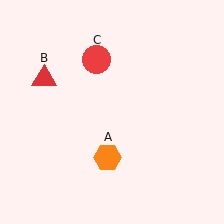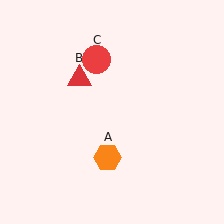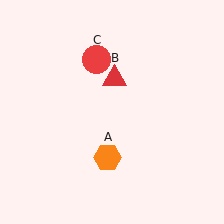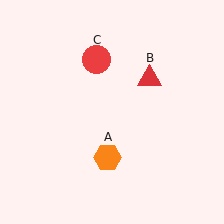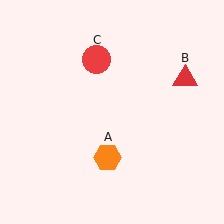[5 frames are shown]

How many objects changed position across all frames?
1 object changed position: red triangle (object B).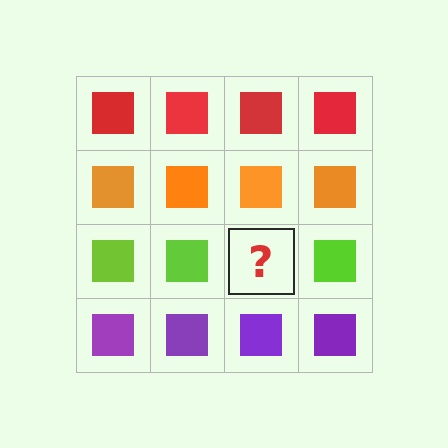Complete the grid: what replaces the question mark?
The question mark should be replaced with a lime square.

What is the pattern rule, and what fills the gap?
The rule is that each row has a consistent color. The gap should be filled with a lime square.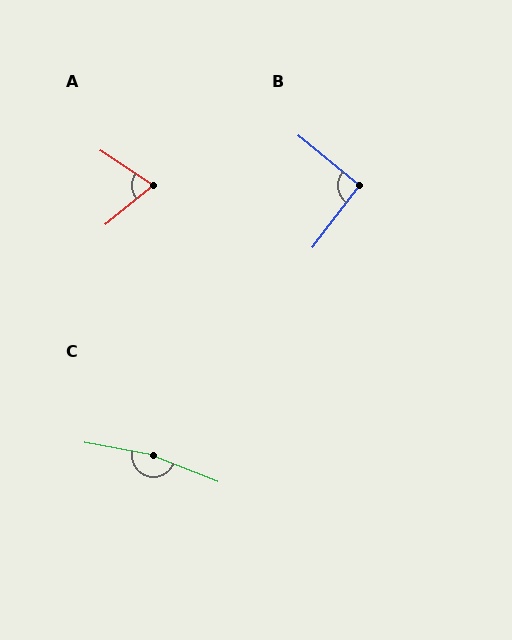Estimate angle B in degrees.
Approximately 92 degrees.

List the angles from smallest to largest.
A (72°), B (92°), C (169°).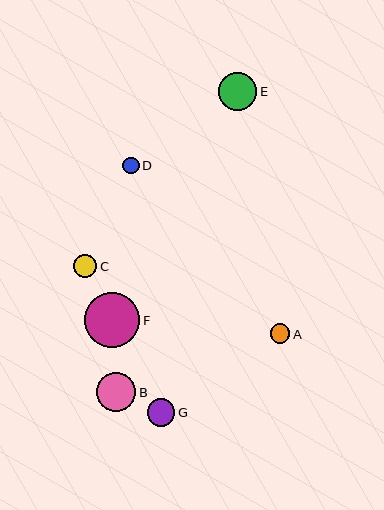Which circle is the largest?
Circle F is the largest with a size of approximately 55 pixels.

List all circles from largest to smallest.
From largest to smallest: F, B, E, G, C, A, D.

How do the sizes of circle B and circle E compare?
Circle B and circle E are approximately the same size.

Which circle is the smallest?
Circle D is the smallest with a size of approximately 16 pixels.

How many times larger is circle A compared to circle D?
Circle A is approximately 1.2 times the size of circle D.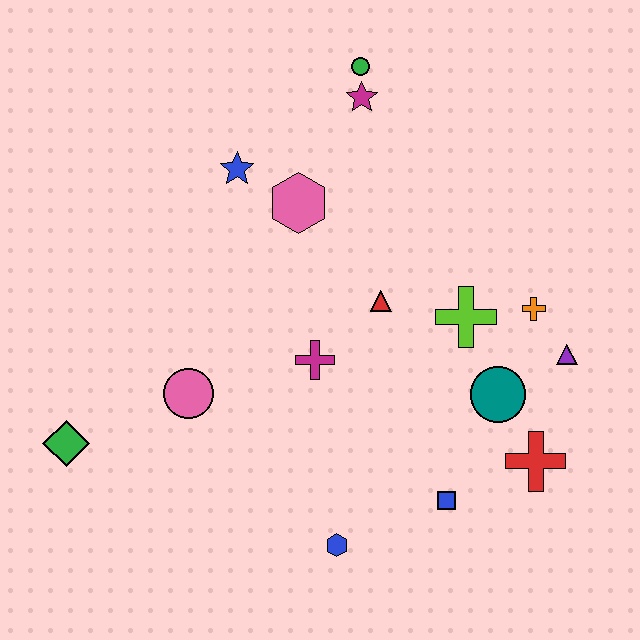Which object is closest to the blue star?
The pink hexagon is closest to the blue star.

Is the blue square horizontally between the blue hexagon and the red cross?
Yes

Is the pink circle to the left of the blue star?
Yes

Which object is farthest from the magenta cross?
The green circle is farthest from the magenta cross.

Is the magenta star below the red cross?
No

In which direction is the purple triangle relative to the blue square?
The purple triangle is above the blue square.